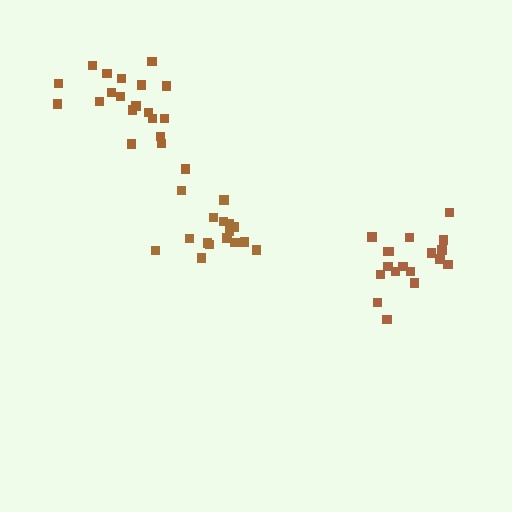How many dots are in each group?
Group 1: 21 dots, Group 2: 16 dots, Group 3: 18 dots (55 total).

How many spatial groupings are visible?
There are 3 spatial groupings.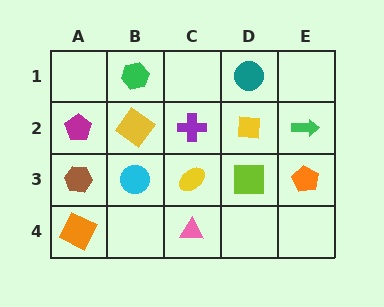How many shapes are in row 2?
5 shapes.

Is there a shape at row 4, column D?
No, that cell is empty.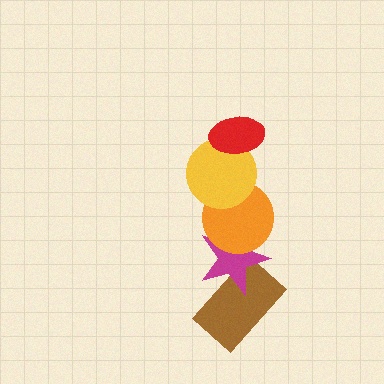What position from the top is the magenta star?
The magenta star is 4th from the top.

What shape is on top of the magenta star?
The orange circle is on top of the magenta star.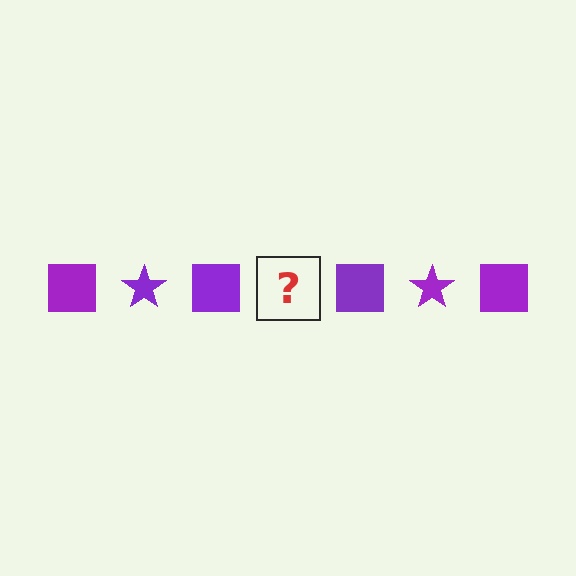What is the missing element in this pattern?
The missing element is a purple star.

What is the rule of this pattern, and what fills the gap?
The rule is that the pattern cycles through square, star shapes in purple. The gap should be filled with a purple star.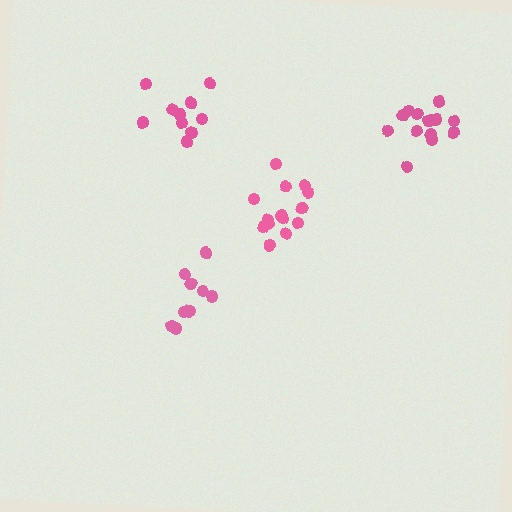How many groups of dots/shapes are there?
There are 4 groups.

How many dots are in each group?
Group 1: 10 dots, Group 2: 10 dots, Group 3: 14 dots, Group 4: 15 dots (49 total).